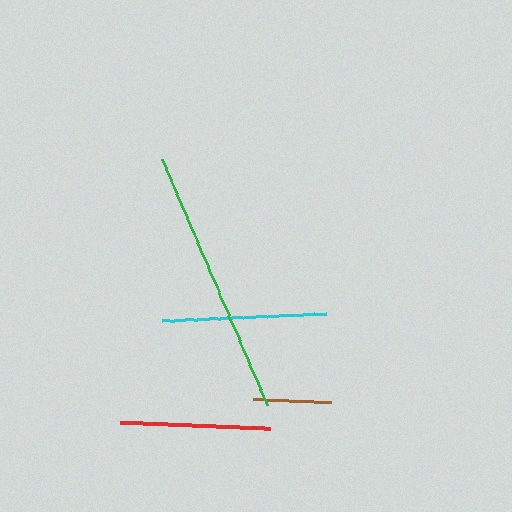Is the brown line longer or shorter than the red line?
The red line is longer than the brown line.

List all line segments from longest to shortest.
From longest to shortest: green, cyan, red, brown.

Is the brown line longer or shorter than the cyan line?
The cyan line is longer than the brown line.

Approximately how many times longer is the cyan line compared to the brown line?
The cyan line is approximately 2.1 times the length of the brown line.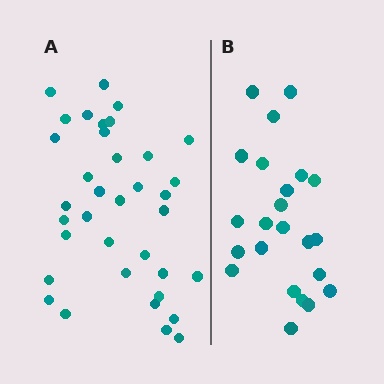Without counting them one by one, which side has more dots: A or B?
Region A (the left region) has more dots.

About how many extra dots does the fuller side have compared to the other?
Region A has approximately 15 more dots than region B.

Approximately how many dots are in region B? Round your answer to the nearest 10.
About 20 dots. (The exact count is 23, which rounds to 20.)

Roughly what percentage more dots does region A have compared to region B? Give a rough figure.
About 55% more.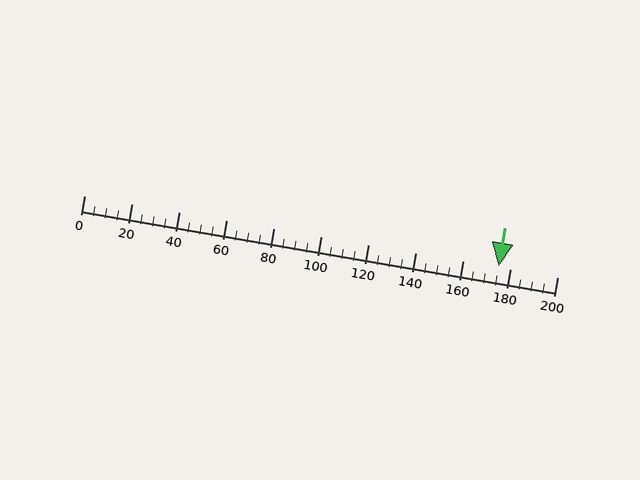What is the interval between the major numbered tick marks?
The major tick marks are spaced 20 units apart.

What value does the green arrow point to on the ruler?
The green arrow points to approximately 175.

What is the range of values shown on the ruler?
The ruler shows values from 0 to 200.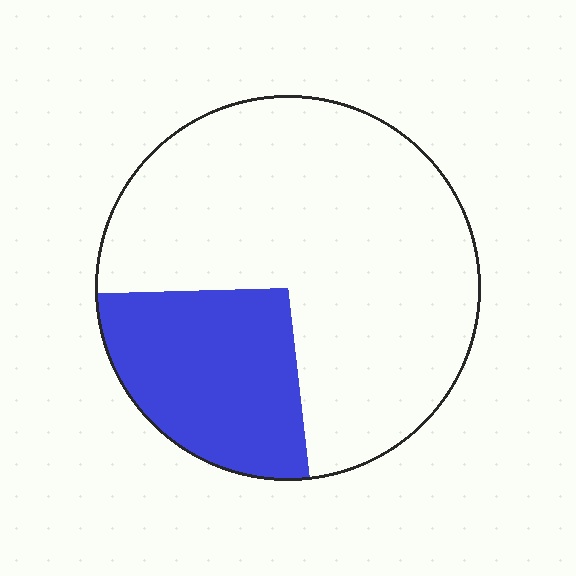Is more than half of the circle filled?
No.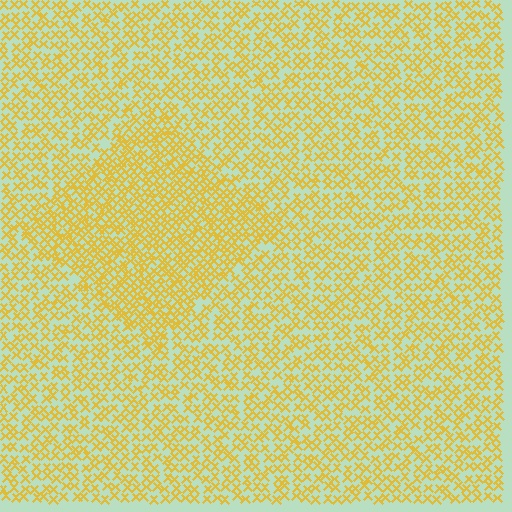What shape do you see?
I see a diamond.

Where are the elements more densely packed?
The elements are more densely packed inside the diamond boundary.